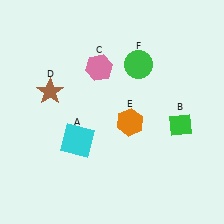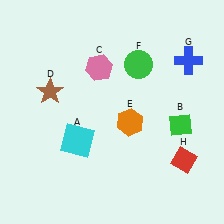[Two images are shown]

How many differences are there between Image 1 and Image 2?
There are 2 differences between the two images.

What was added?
A blue cross (G), a red diamond (H) were added in Image 2.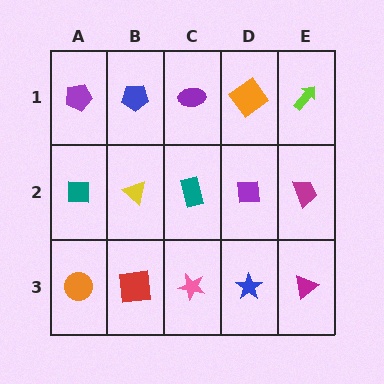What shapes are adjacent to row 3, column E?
A magenta trapezoid (row 2, column E), a blue star (row 3, column D).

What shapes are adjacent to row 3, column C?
A teal rectangle (row 2, column C), a red square (row 3, column B), a blue star (row 3, column D).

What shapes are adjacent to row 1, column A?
A teal square (row 2, column A), a blue pentagon (row 1, column B).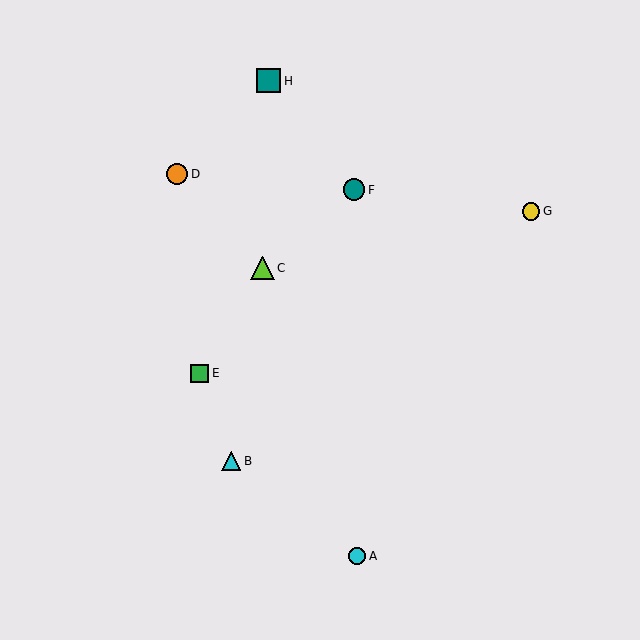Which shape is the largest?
The teal square (labeled H) is the largest.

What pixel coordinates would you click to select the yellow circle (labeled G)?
Click at (531, 211) to select the yellow circle G.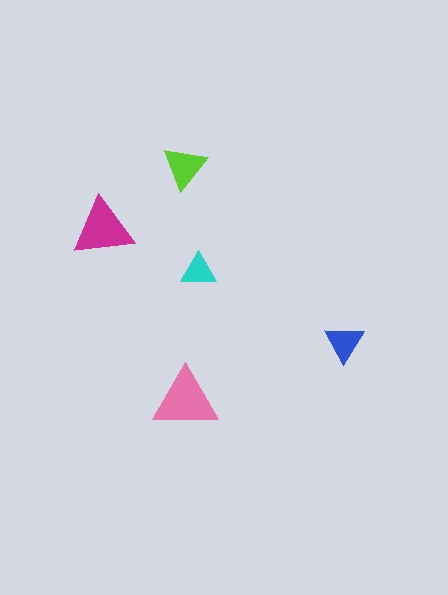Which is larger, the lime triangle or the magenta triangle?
The magenta one.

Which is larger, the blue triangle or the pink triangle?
The pink one.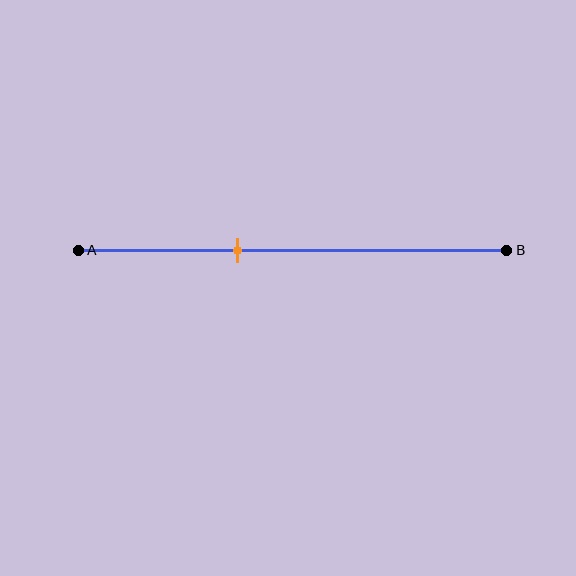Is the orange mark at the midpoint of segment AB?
No, the mark is at about 35% from A, not at the 50% midpoint.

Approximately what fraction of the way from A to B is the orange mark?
The orange mark is approximately 35% of the way from A to B.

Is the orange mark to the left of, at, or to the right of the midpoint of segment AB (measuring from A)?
The orange mark is to the left of the midpoint of segment AB.